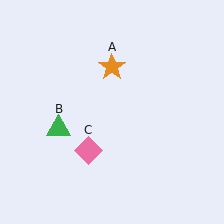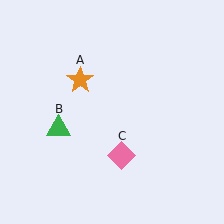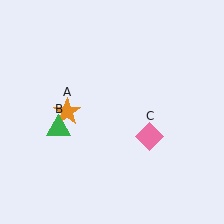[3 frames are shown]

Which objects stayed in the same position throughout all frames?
Green triangle (object B) remained stationary.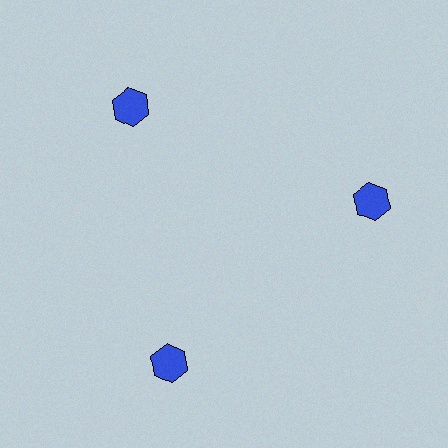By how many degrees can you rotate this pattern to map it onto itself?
The pattern maps onto itself every 120 degrees of rotation.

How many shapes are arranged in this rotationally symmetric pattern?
There are 3 shapes, arranged in 3 groups of 1.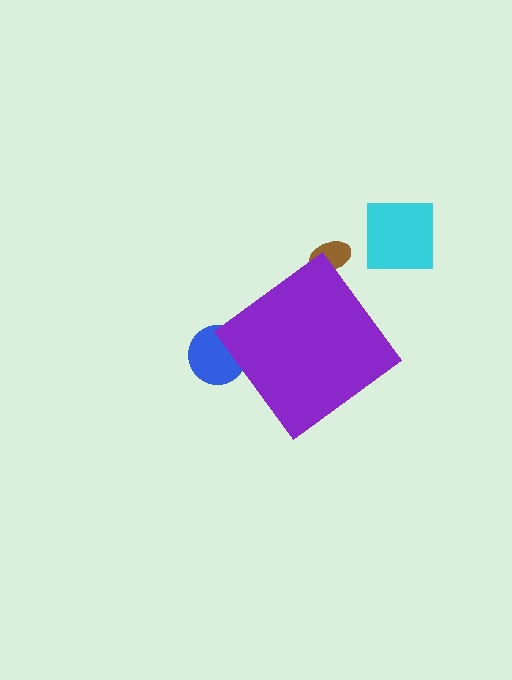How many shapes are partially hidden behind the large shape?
2 shapes are partially hidden.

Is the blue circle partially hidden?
Yes, the blue circle is partially hidden behind the purple diamond.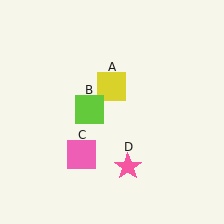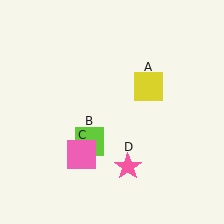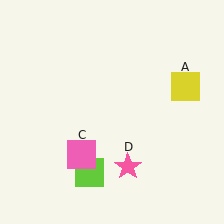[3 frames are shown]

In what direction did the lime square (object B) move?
The lime square (object B) moved down.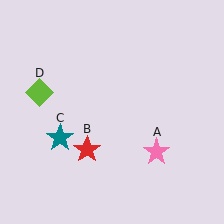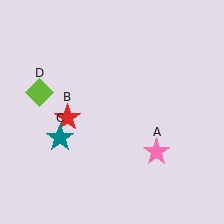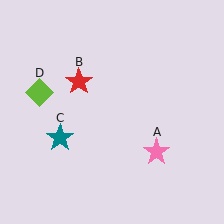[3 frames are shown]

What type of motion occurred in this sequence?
The red star (object B) rotated clockwise around the center of the scene.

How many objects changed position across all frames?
1 object changed position: red star (object B).